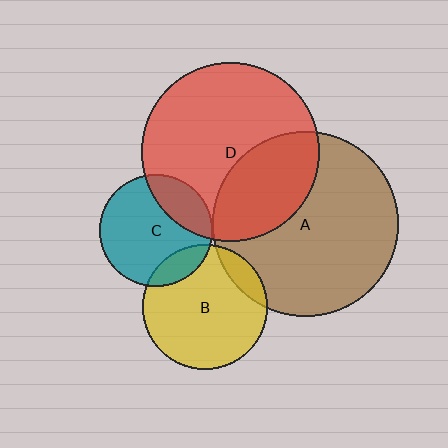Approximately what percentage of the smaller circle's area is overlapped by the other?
Approximately 35%.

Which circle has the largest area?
Circle A (brown).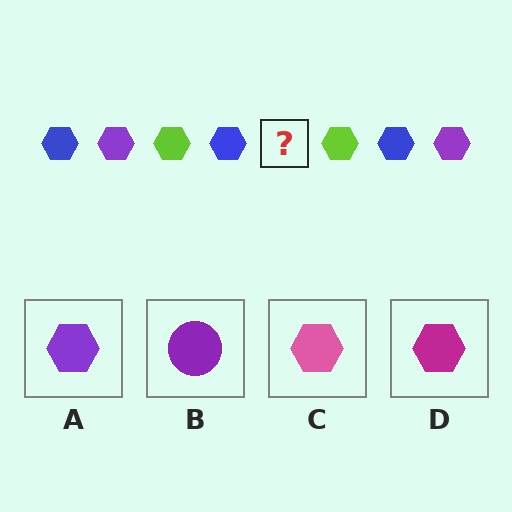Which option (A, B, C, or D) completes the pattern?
A.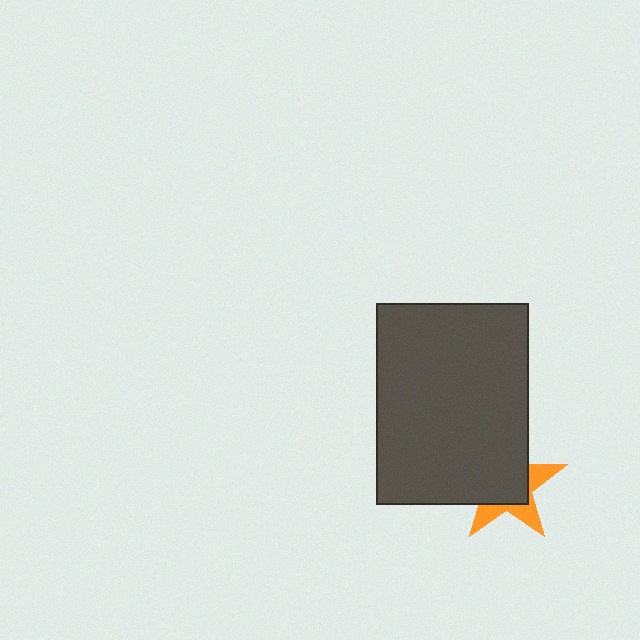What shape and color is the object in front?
The object in front is a dark gray rectangle.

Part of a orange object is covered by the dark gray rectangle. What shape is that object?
It is a star.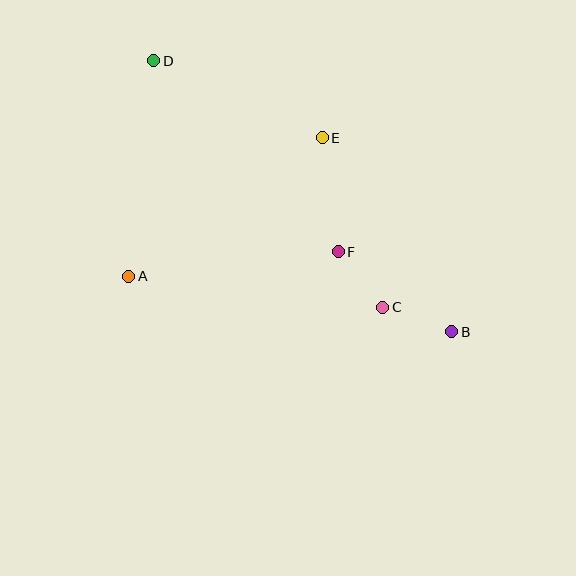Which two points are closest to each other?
Points C and F are closest to each other.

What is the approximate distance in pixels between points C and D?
The distance between C and D is approximately 336 pixels.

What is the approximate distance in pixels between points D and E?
The distance between D and E is approximately 185 pixels.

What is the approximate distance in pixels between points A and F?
The distance between A and F is approximately 211 pixels.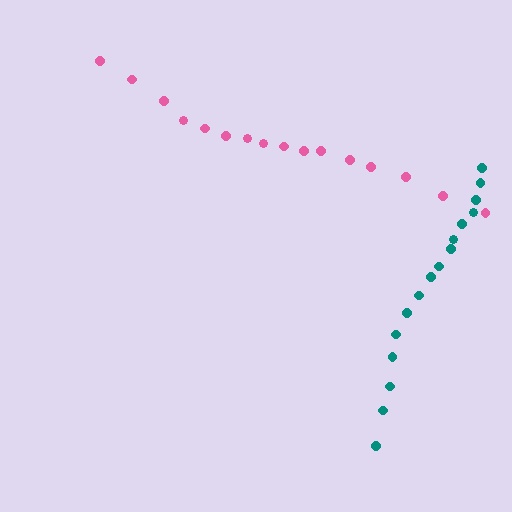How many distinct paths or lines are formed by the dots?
There are 2 distinct paths.